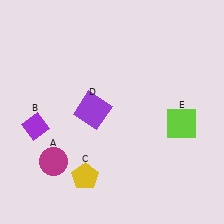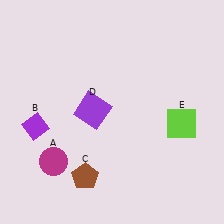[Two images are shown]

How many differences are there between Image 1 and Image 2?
There is 1 difference between the two images.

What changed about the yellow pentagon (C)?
In Image 1, C is yellow. In Image 2, it changed to brown.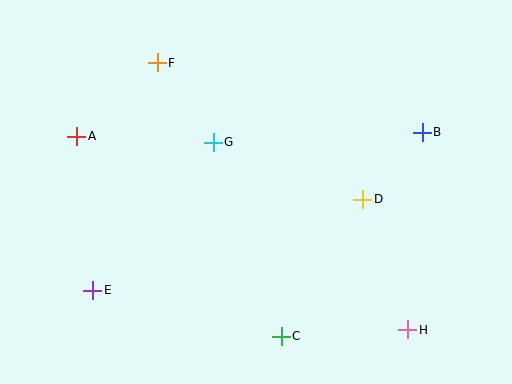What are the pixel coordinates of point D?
Point D is at (363, 199).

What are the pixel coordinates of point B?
Point B is at (422, 132).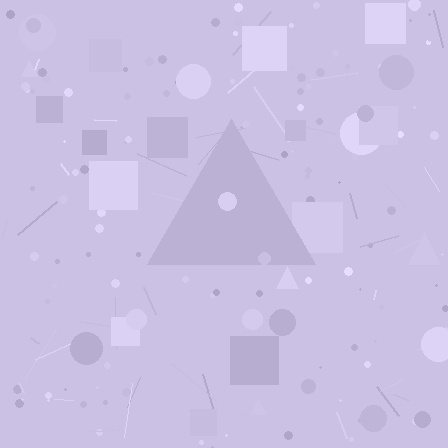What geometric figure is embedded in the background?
A triangle is embedded in the background.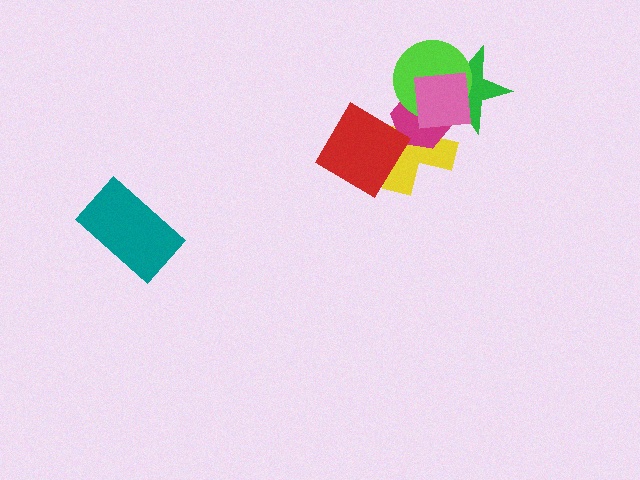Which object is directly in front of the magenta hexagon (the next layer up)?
The red diamond is directly in front of the magenta hexagon.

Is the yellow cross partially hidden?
Yes, it is partially covered by another shape.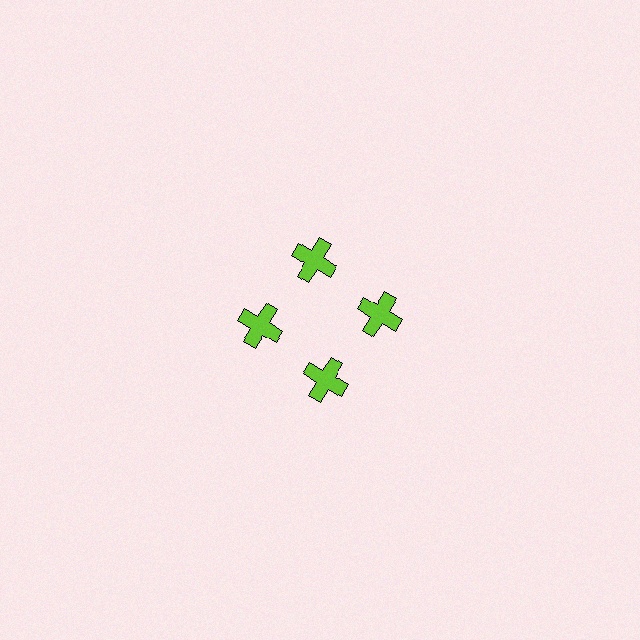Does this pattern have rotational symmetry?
Yes, this pattern has 4-fold rotational symmetry. It looks the same after rotating 90 degrees around the center.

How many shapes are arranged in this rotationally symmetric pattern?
There are 4 shapes, arranged in 4 groups of 1.